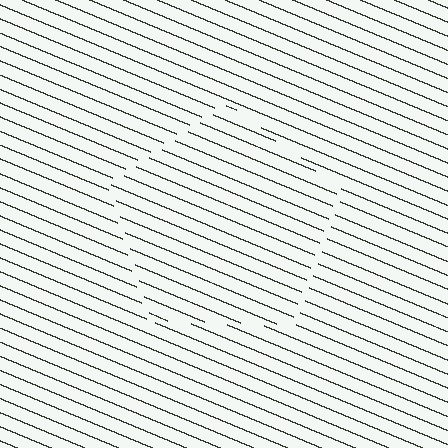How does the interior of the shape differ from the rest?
The interior of the shape contains the same grating, shifted by half a period — the contour is defined by the phase discontinuity where line-ends from the inner and outer gratings abut.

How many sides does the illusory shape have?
5 sides — the line-ends trace a pentagon.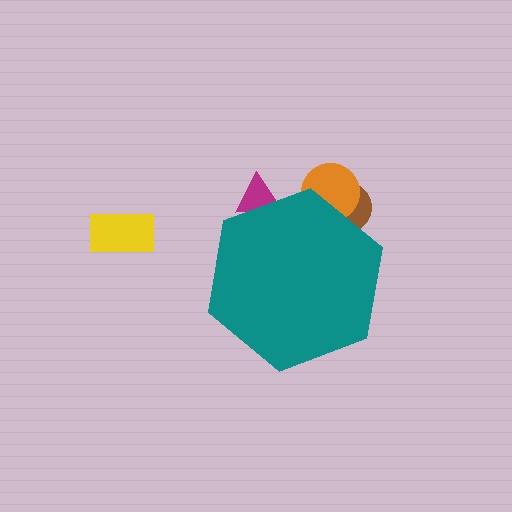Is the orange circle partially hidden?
Yes, the orange circle is partially hidden behind the teal hexagon.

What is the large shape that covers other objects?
A teal hexagon.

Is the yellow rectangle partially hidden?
No, the yellow rectangle is fully visible.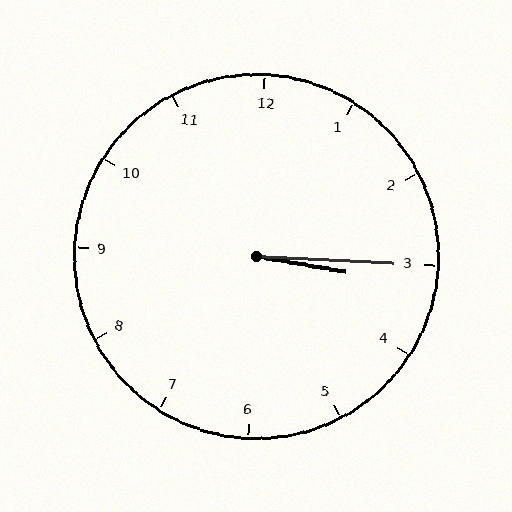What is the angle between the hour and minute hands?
Approximately 8 degrees.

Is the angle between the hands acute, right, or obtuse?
It is acute.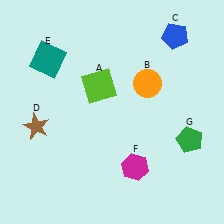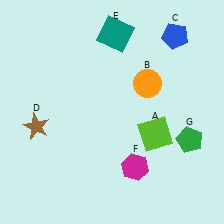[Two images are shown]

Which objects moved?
The objects that moved are: the lime square (A), the teal square (E).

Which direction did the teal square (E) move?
The teal square (E) moved right.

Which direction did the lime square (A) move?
The lime square (A) moved right.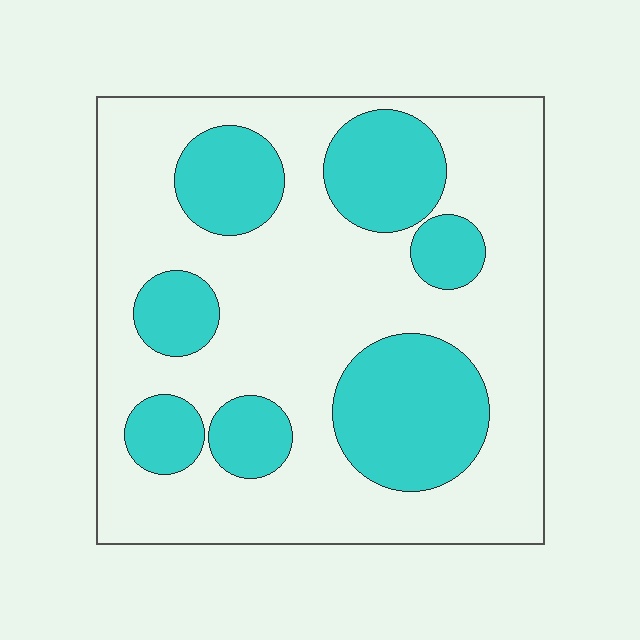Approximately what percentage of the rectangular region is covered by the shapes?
Approximately 30%.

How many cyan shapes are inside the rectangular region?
7.